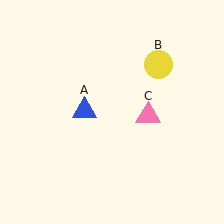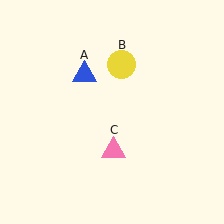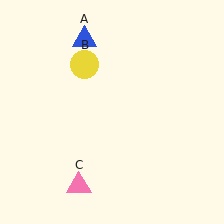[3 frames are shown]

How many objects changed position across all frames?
3 objects changed position: blue triangle (object A), yellow circle (object B), pink triangle (object C).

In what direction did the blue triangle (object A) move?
The blue triangle (object A) moved up.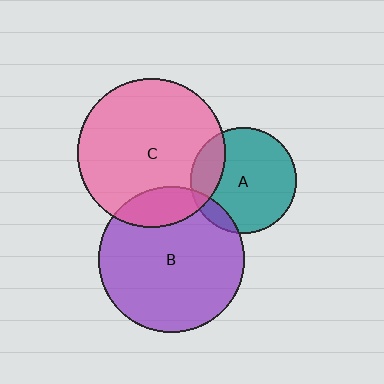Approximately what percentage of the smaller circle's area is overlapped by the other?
Approximately 15%.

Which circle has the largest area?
Circle C (pink).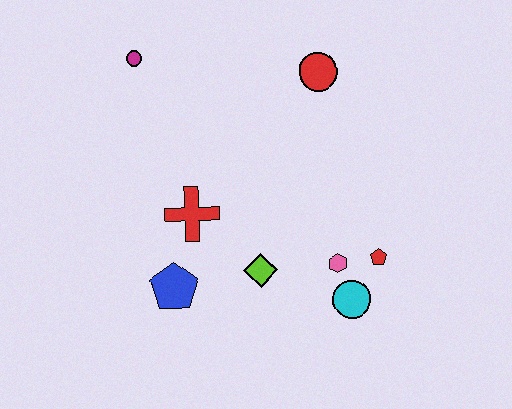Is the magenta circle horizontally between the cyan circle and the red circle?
No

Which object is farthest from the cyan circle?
The magenta circle is farthest from the cyan circle.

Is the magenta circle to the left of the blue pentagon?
Yes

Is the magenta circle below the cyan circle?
No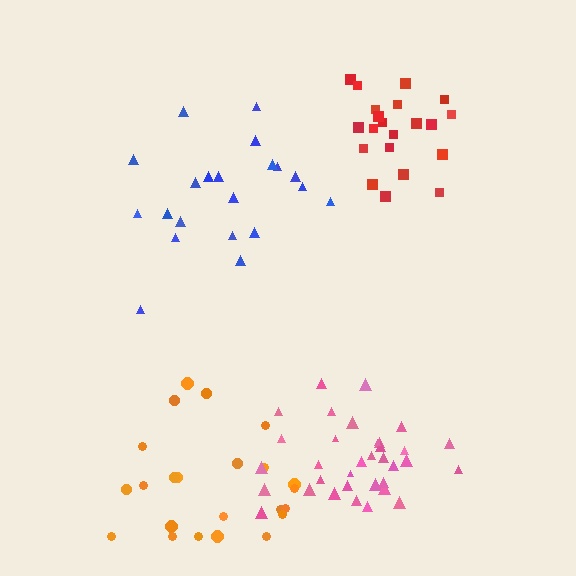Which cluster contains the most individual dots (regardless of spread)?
Pink (34).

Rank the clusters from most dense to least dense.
pink, red, blue, orange.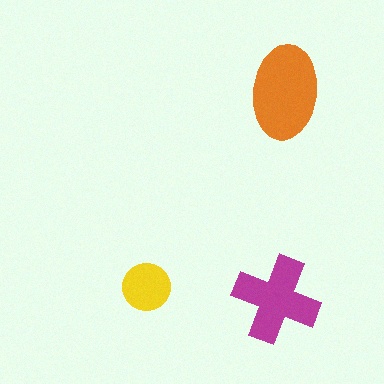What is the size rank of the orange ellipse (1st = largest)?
1st.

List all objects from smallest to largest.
The yellow circle, the magenta cross, the orange ellipse.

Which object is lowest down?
The magenta cross is bottommost.